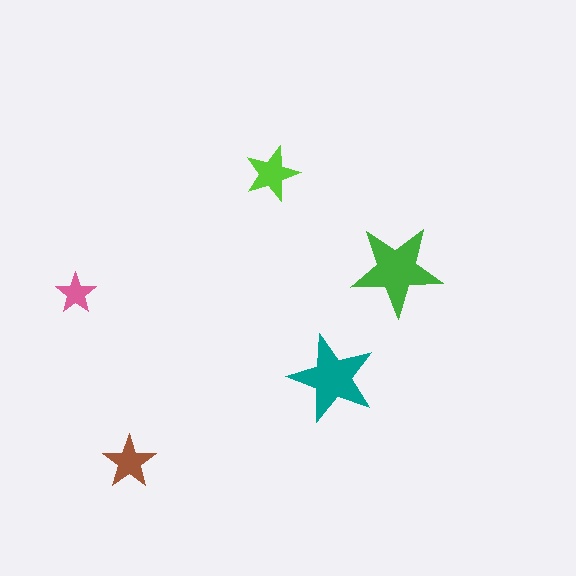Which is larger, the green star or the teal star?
The green one.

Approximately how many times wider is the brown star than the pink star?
About 1.5 times wider.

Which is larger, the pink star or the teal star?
The teal one.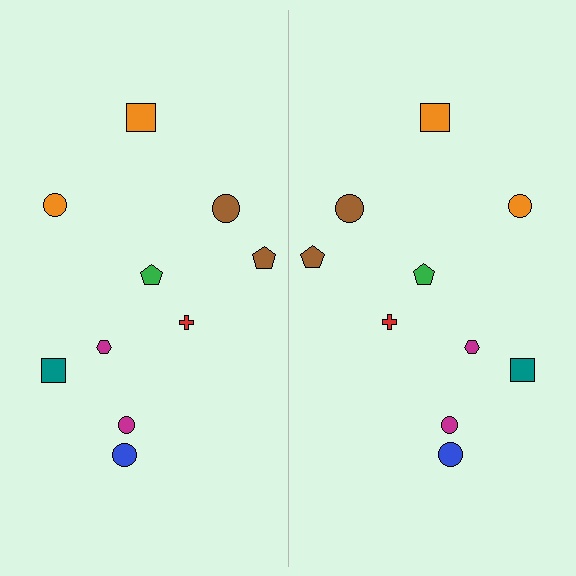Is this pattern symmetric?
Yes, this pattern has bilateral (reflection) symmetry.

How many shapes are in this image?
There are 20 shapes in this image.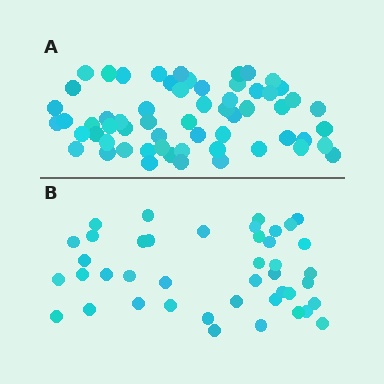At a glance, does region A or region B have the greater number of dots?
Region A (the top region) has more dots.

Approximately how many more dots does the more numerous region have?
Region A has approximately 20 more dots than region B.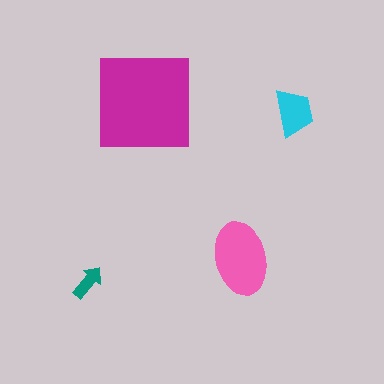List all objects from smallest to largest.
The teal arrow, the cyan trapezoid, the pink ellipse, the magenta square.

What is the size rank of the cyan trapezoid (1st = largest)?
3rd.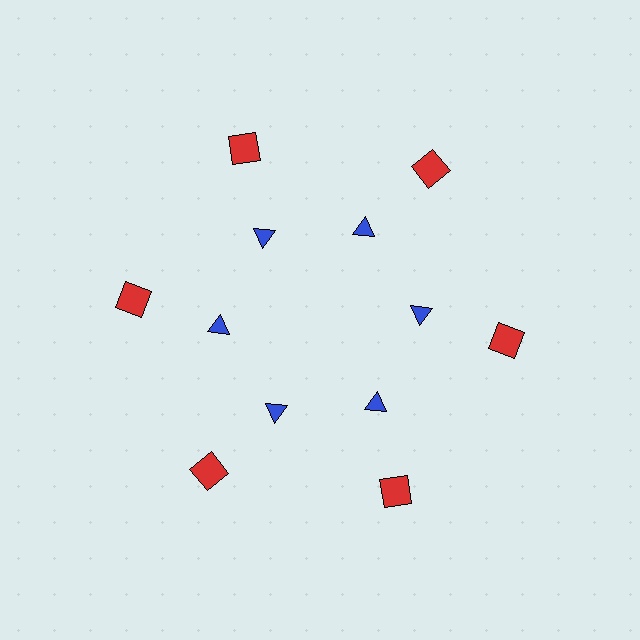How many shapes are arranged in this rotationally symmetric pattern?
There are 12 shapes, arranged in 6 groups of 2.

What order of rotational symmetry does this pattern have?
This pattern has 6-fold rotational symmetry.